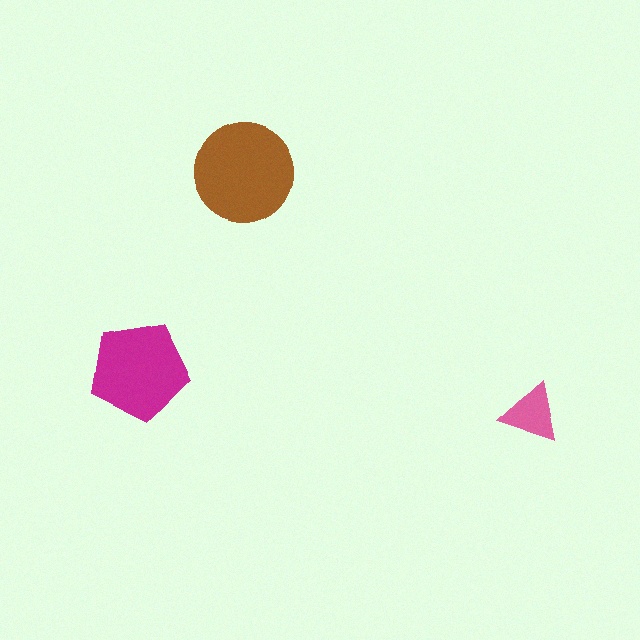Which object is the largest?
The brown circle.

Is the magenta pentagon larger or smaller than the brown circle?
Smaller.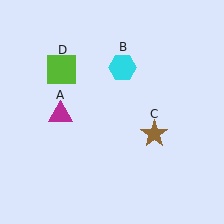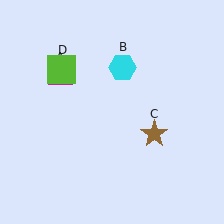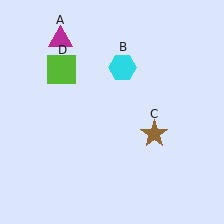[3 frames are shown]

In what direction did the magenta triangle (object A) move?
The magenta triangle (object A) moved up.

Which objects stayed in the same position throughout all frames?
Cyan hexagon (object B) and brown star (object C) and lime square (object D) remained stationary.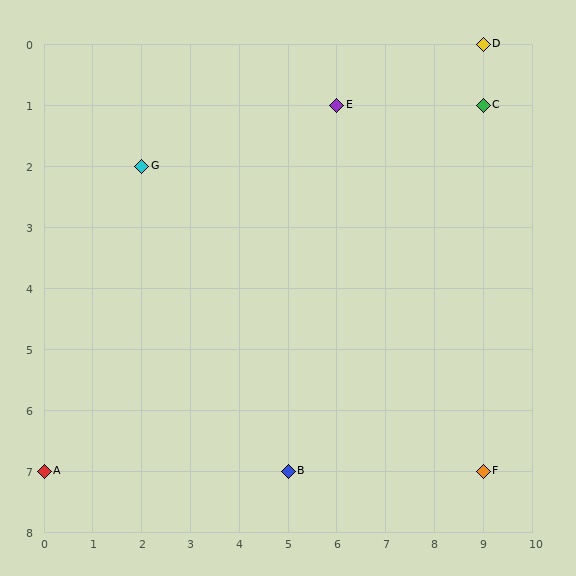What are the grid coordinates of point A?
Point A is at grid coordinates (0, 7).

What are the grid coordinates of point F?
Point F is at grid coordinates (9, 7).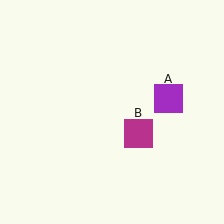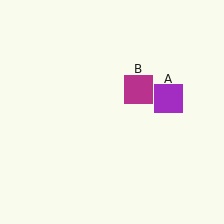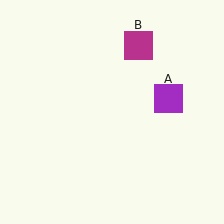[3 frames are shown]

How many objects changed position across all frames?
1 object changed position: magenta square (object B).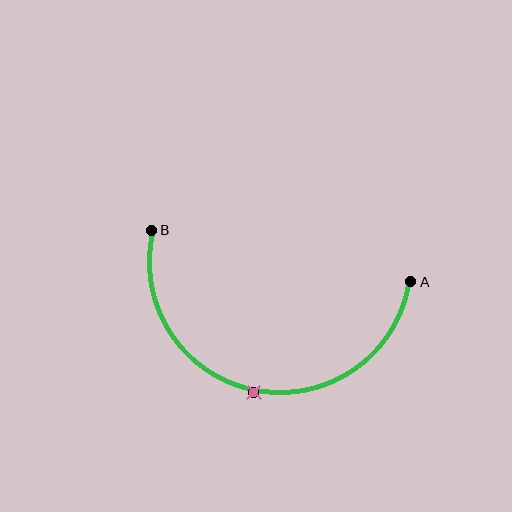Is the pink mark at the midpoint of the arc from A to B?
Yes. The pink mark lies on the arc at equal arc-length from both A and B — it is the arc midpoint.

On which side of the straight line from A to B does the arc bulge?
The arc bulges below the straight line connecting A and B.